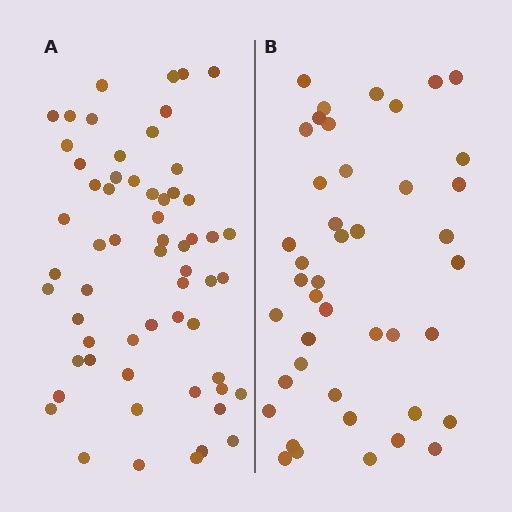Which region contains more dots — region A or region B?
Region A (the left region) has more dots.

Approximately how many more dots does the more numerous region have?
Region A has approximately 15 more dots than region B.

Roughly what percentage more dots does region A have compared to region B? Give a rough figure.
About 40% more.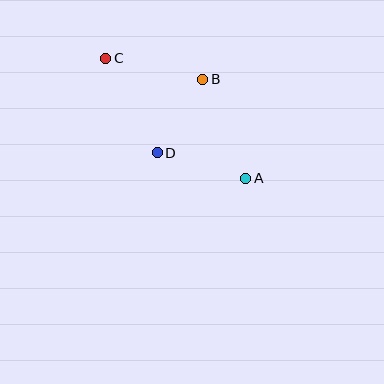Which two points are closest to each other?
Points B and D are closest to each other.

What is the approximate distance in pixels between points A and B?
The distance between A and B is approximately 108 pixels.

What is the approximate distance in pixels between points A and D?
The distance between A and D is approximately 92 pixels.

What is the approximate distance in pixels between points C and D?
The distance between C and D is approximately 108 pixels.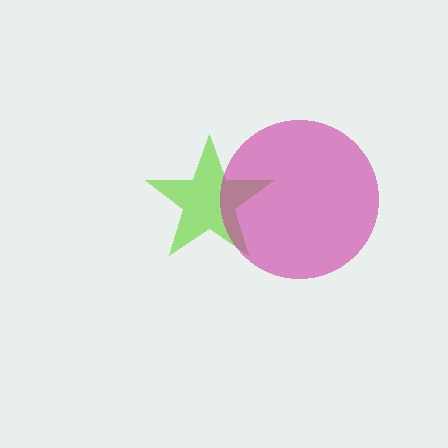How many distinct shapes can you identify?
There are 2 distinct shapes: a lime star, a magenta circle.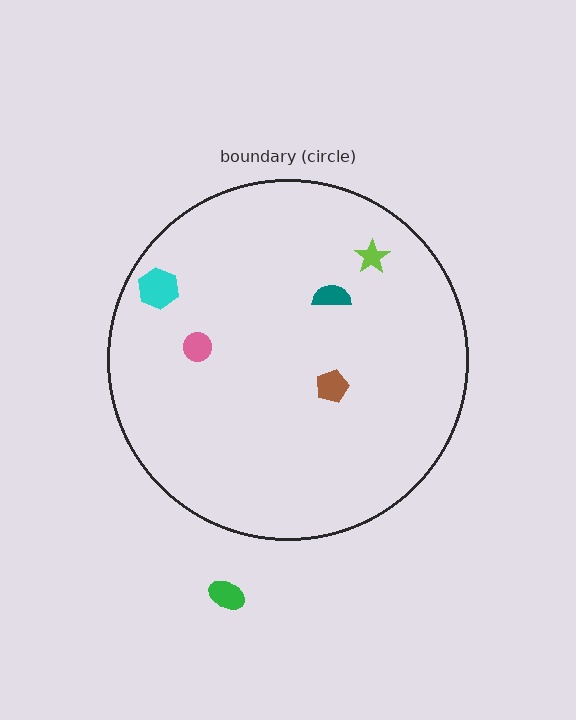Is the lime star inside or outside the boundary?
Inside.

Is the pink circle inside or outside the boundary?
Inside.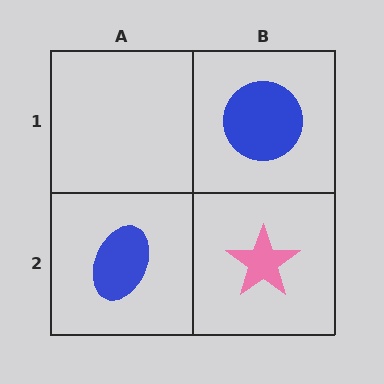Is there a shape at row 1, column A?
No, that cell is empty.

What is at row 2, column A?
A blue ellipse.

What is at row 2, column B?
A pink star.